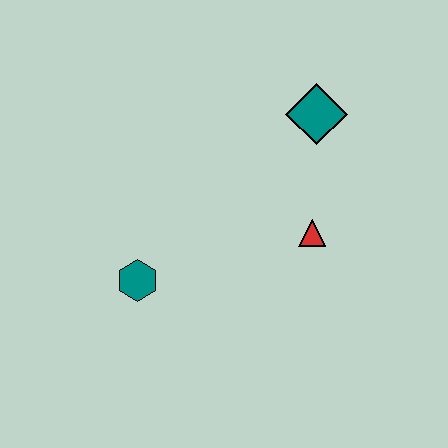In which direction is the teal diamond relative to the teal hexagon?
The teal diamond is to the right of the teal hexagon.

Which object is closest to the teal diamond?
The red triangle is closest to the teal diamond.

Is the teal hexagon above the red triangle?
No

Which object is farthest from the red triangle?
The teal hexagon is farthest from the red triangle.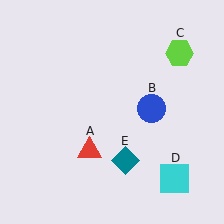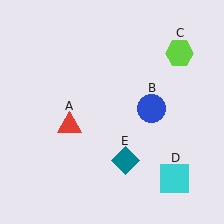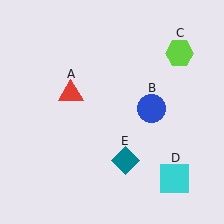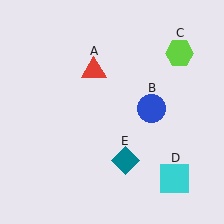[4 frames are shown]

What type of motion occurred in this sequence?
The red triangle (object A) rotated clockwise around the center of the scene.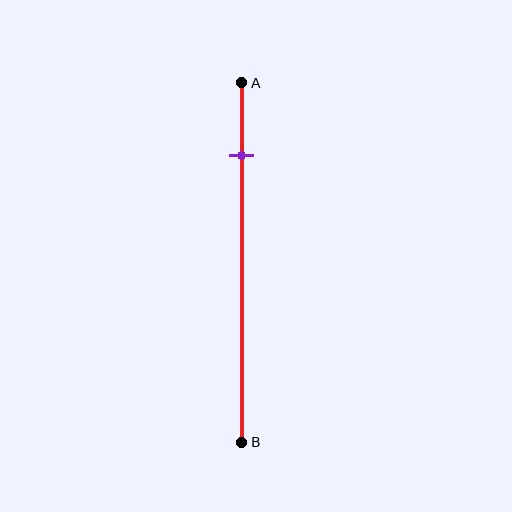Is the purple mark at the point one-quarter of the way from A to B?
No, the mark is at about 20% from A, not at the 25% one-quarter point.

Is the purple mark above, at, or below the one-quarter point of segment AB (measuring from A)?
The purple mark is above the one-quarter point of segment AB.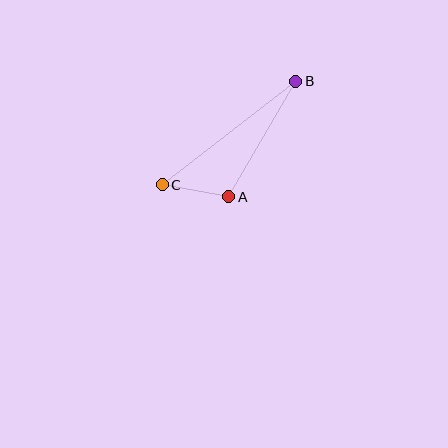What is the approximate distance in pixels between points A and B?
The distance between A and B is approximately 133 pixels.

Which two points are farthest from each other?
Points B and C are farthest from each other.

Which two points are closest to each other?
Points A and C are closest to each other.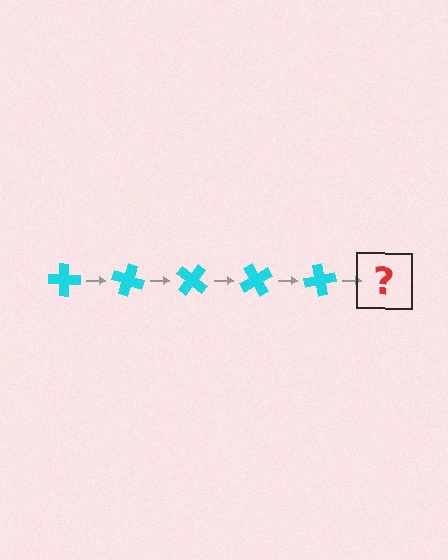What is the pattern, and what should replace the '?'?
The pattern is that the cross rotates 20 degrees each step. The '?' should be a cyan cross rotated 100 degrees.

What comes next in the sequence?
The next element should be a cyan cross rotated 100 degrees.